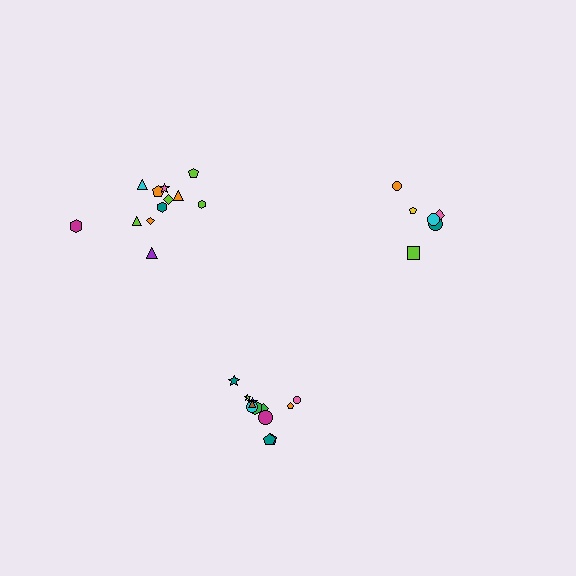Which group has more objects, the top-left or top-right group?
The top-left group.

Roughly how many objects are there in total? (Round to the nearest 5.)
Roughly 30 objects in total.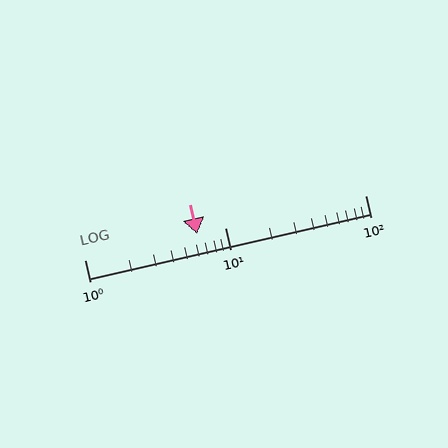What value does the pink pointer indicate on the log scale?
The pointer indicates approximately 6.3.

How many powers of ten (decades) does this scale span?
The scale spans 2 decades, from 1 to 100.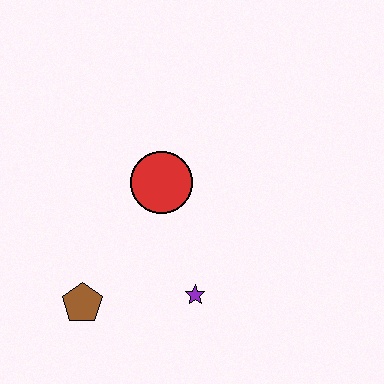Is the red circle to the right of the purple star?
No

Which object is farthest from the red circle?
The brown pentagon is farthest from the red circle.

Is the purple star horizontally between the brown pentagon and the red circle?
No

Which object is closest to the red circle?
The purple star is closest to the red circle.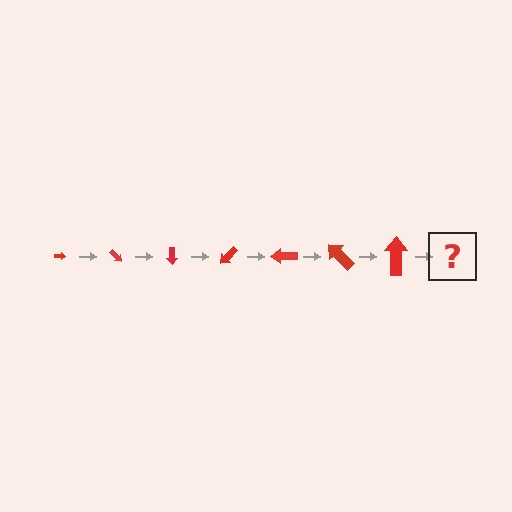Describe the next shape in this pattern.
It should be an arrow, larger than the previous one and rotated 315 degrees from the start.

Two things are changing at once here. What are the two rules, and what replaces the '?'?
The two rules are that the arrow grows larger each step and it rotates 45 degrees each step. The '?' should be an arrow, larger than the previous one and rotated 315 degrees from the start.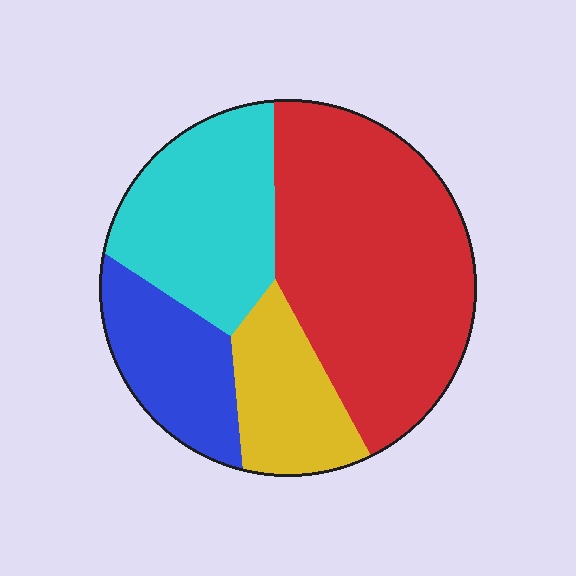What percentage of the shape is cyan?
Cyan takes up about one quarter (1/4) of the shape.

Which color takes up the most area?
Red, at roughly 45%.